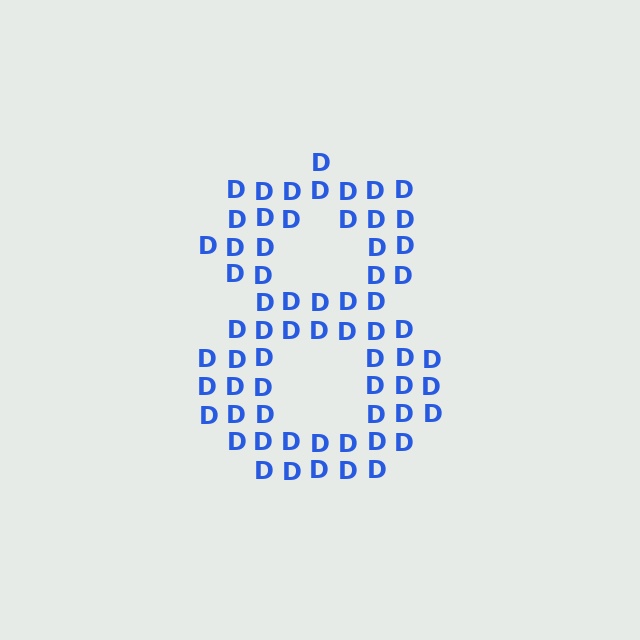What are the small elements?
The small elements are letter D's.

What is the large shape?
The large shape is the digit 8.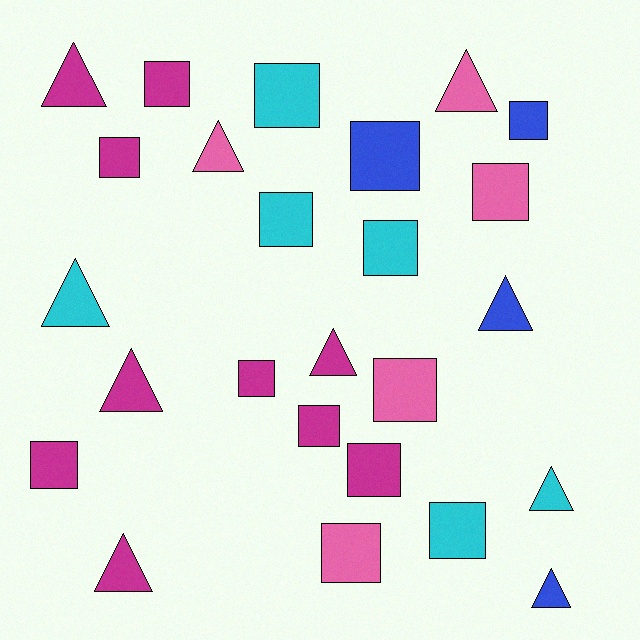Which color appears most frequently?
Magenta, with 10 objects.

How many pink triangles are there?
There are 2 pink triangles.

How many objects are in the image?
There are 25 objects.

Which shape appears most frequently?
Square, with 15 objects.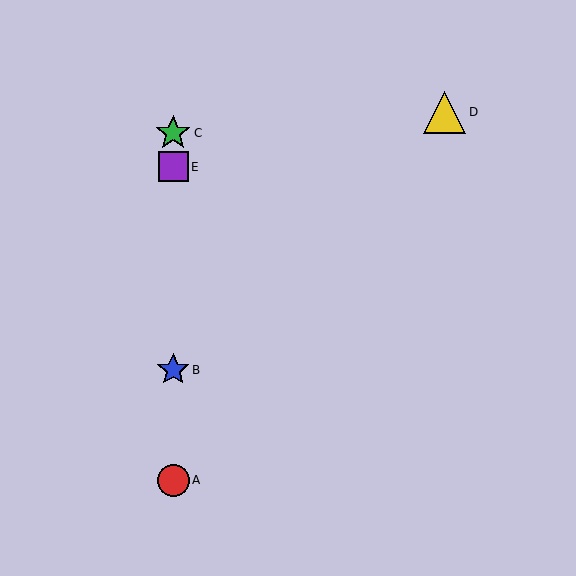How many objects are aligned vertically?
4 objects (A, B, C, E) are aligned vertically.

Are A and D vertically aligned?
No, A is at x≈173 and D is at x≈445.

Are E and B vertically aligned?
Yes, both are at x≈173.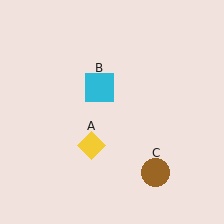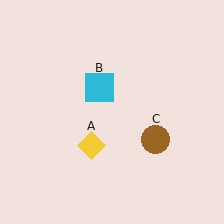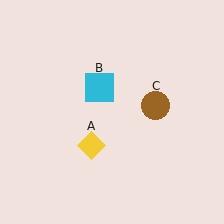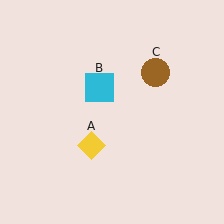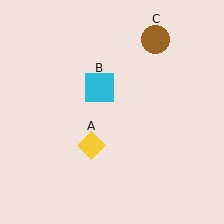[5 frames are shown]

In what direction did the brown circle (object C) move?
The brown circle (object C) moved up.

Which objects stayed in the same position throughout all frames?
Yellow diamond (object A) and cyan square (object B) remained stationary.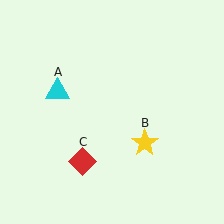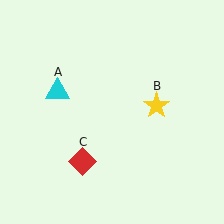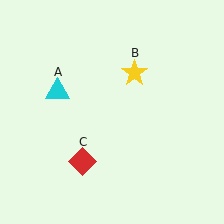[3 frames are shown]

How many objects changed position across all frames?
1 object changed position: yellow star (object B).